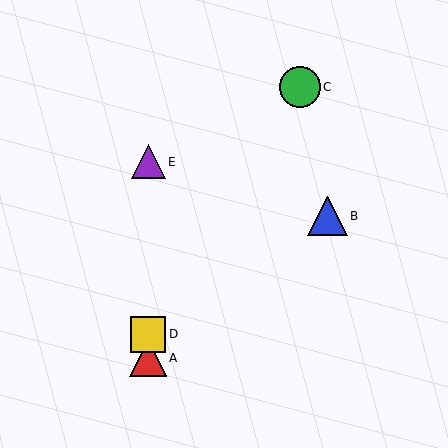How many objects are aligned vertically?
3 objects (A, D, E) are aligned vertically.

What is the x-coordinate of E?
Object E is at x≈148.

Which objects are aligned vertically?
Objects A, D, E are aligned vertically.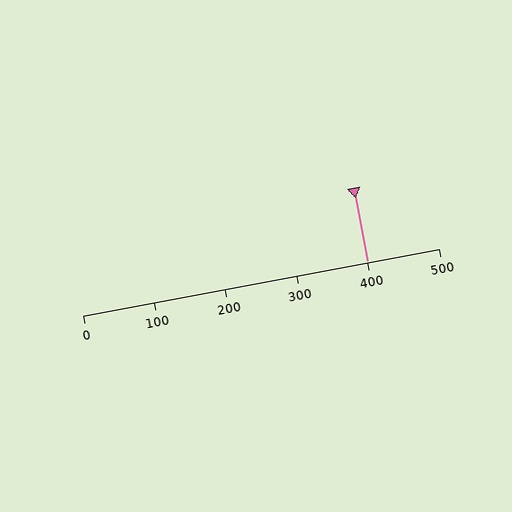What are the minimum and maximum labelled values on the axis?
The axis runs from 0 to 500.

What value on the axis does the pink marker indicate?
The marker indicates approximately 400.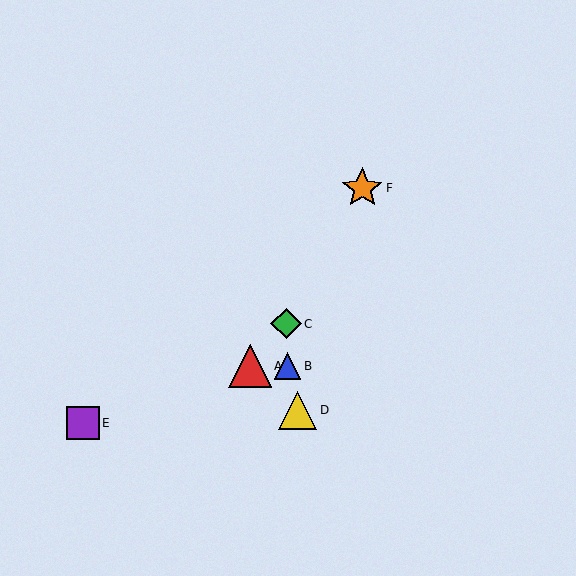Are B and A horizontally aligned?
Yes, both are at y≈366.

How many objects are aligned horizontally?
2 objects (A, B) are aligned horizontally.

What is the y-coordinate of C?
Object C is at y≈324.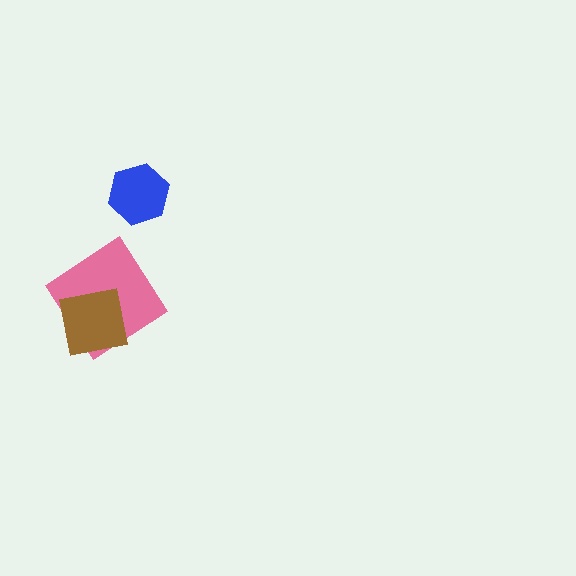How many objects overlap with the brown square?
1 object overlaps with the brown square.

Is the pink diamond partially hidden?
Yes, it is partially covered by another shape.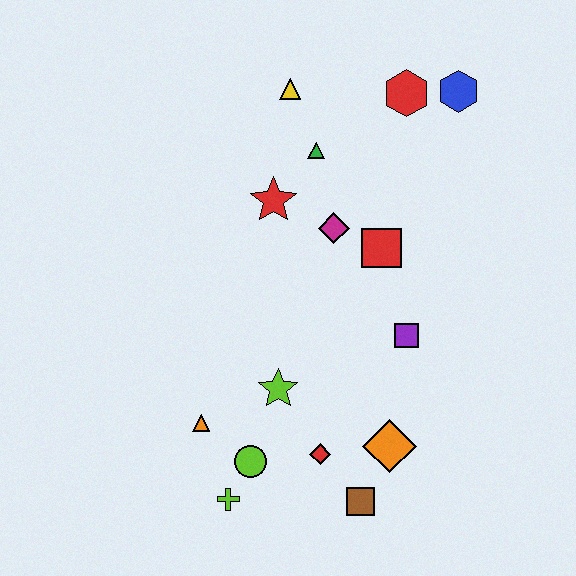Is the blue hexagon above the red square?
Yes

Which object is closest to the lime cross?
The lime circle is closest to the lime cross.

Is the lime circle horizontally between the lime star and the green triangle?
No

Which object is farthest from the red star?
The brown square is farthest from the red star.